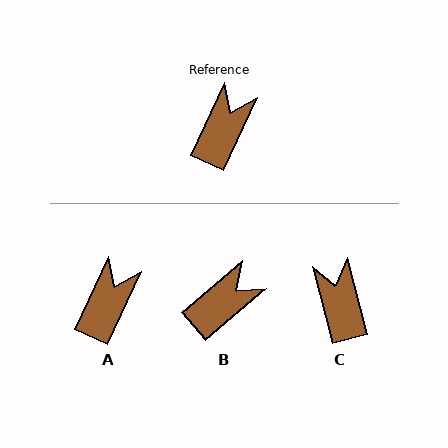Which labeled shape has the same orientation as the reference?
A.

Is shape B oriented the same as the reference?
No, it is off by about 24 degrees.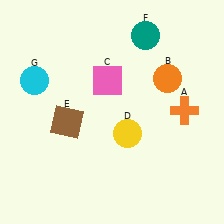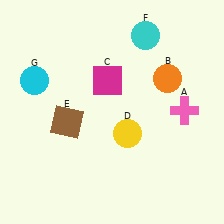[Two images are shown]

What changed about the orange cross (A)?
In Image 1, A is orange. In Image 2, it changed to pink.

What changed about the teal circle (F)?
In Image 1, F is teal. In Image 2, it changed to cyan.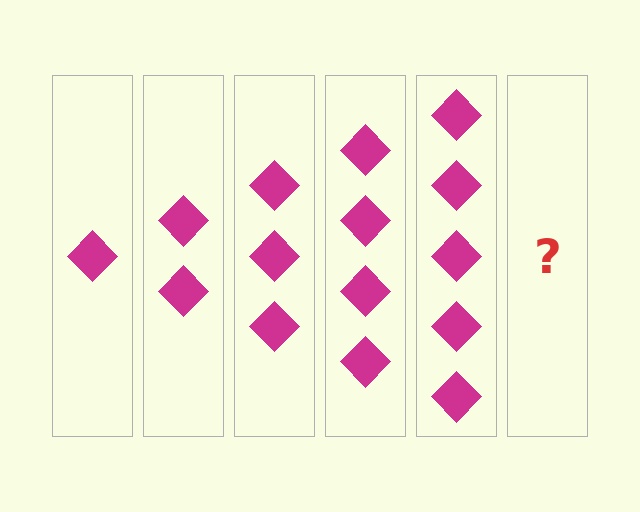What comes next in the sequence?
The next element should be 6 diamonds.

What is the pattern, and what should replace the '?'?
The pattern is that each step adds one more diamond. The '?' should be 6 diamonds.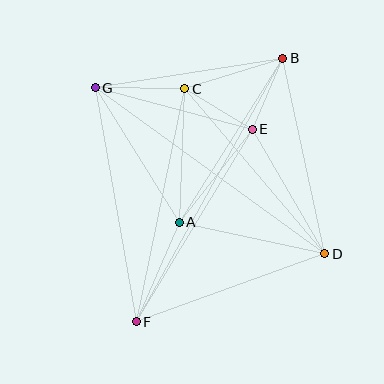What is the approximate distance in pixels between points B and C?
The distance between B and C is approximately 103 pixels.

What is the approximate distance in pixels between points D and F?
The distance between D and F is approximately 200 pixels.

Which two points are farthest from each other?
Points B and F are farthest from each other.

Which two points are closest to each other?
Points B and E are closest to each other.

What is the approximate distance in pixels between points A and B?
The distance between A and B is approximately 194 pixels.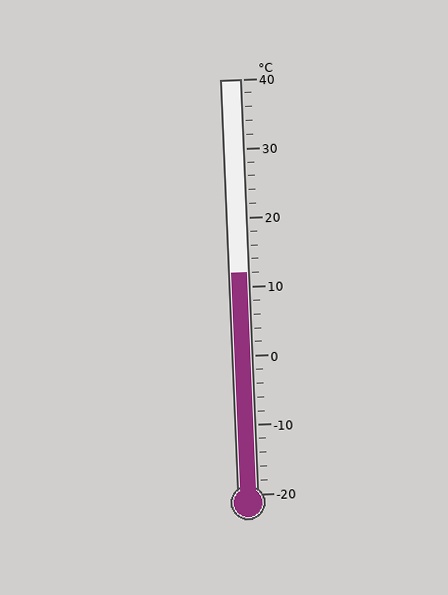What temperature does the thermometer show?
The thermometer shows approximately 12°C.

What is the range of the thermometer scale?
The thermometer scale ranges from -20°C to 40°C.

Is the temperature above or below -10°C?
The temperature is above -10°C.